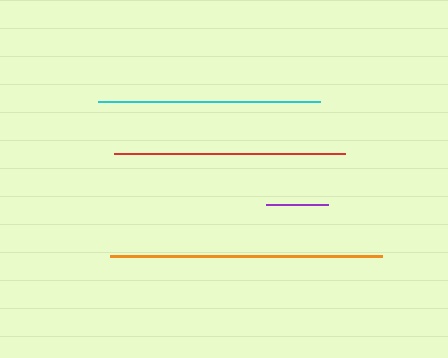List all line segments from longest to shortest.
From longest to shortest: orange, red, cyan, purple.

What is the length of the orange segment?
The orange segment is approximately 272 pixels long.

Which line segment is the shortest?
The purple line is the shortest at approximately 62 pixels.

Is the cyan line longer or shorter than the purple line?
The cyan line is longer than the purple line.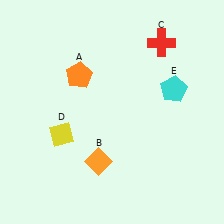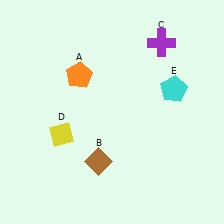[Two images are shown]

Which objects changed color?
B changed from orange to brown. C changed from red to purple.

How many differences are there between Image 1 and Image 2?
There are 2 differences between the two images.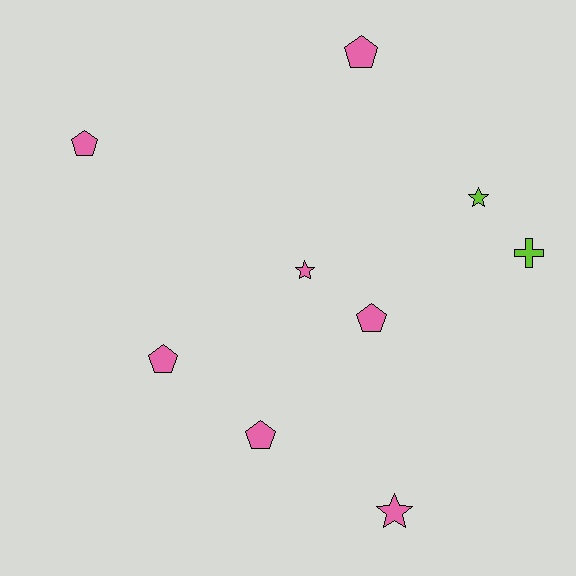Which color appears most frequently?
Pink, with 7 objects.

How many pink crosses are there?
There are no pink crosses.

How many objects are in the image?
There are 9 objects.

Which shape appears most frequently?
Pentagon, with 5 objects.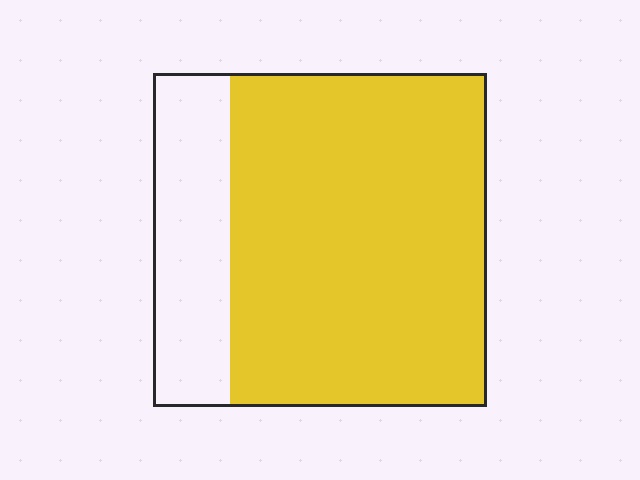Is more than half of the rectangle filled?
Yes.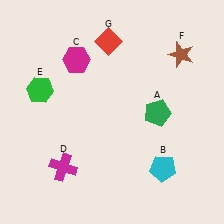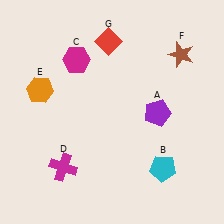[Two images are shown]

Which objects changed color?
A changed from green to purple. E changed from green to orange.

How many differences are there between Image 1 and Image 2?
There are 2 differences between the two images.